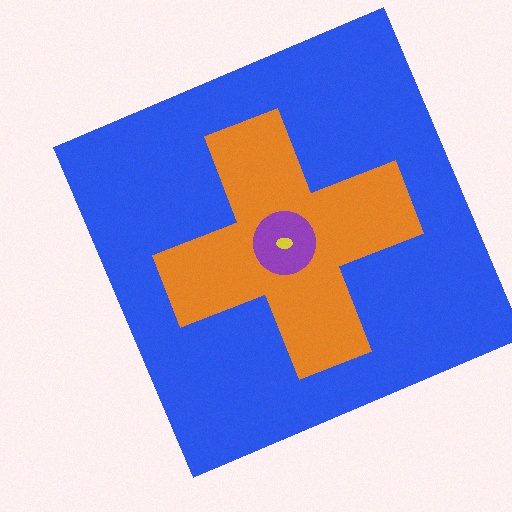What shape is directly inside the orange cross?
The purple circle.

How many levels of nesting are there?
4.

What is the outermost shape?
The blue square.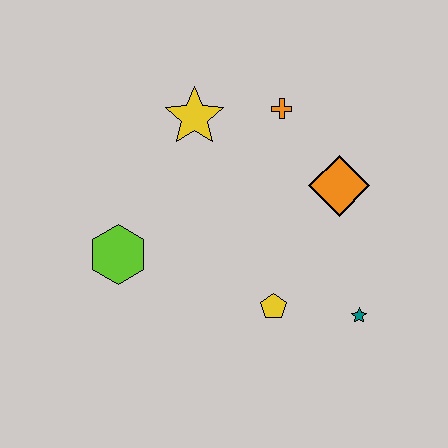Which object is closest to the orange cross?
The yellow star is closest to the orange cross.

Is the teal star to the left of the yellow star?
No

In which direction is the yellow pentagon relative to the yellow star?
The yellow pentagon is below the yellow star.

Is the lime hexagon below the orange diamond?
Yes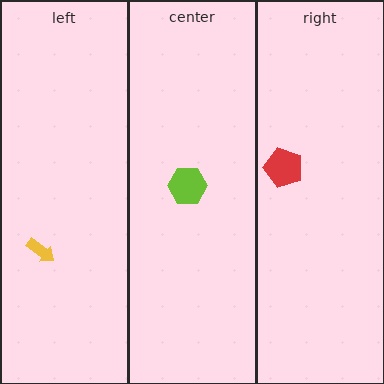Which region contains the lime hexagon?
The center region.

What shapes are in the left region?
The yellow arrow.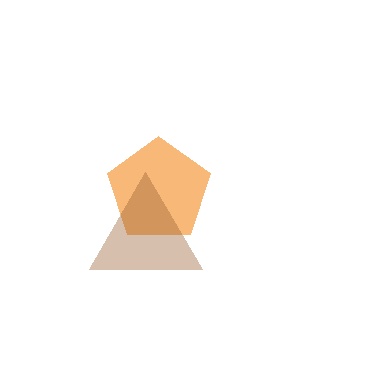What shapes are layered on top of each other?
The layered shapes are: an orange pentagon, a brown triangle.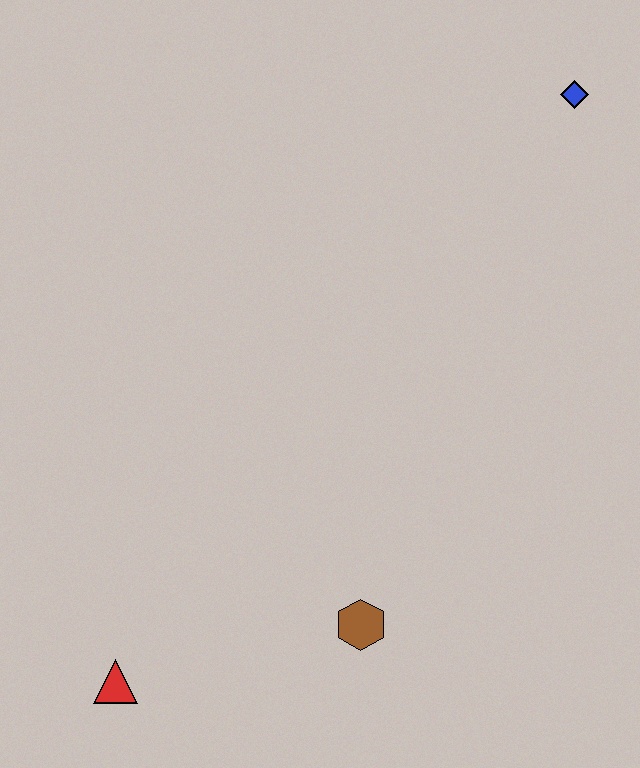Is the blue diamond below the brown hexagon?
No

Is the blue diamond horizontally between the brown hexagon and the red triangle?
No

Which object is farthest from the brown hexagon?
The blue diamond is farthest from the brown hexagon.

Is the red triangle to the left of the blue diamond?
Yes